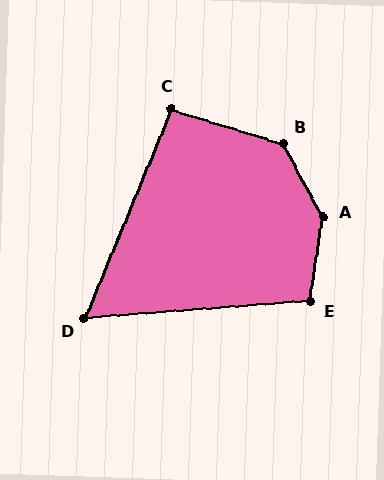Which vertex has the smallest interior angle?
D, at approximately 63 degrees.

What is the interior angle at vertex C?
Approximately 95 degrees (obtuse).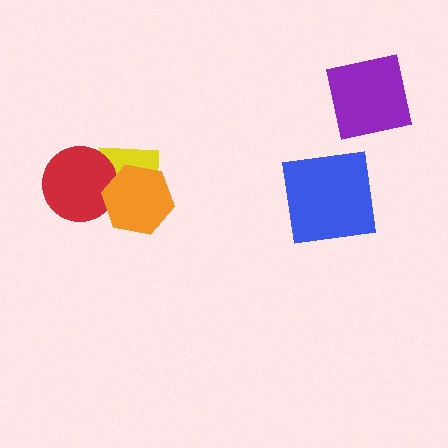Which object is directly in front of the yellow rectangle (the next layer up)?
The red circle is directly in front of the yellow rectangle.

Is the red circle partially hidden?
Yes, it is partially covered by another shape.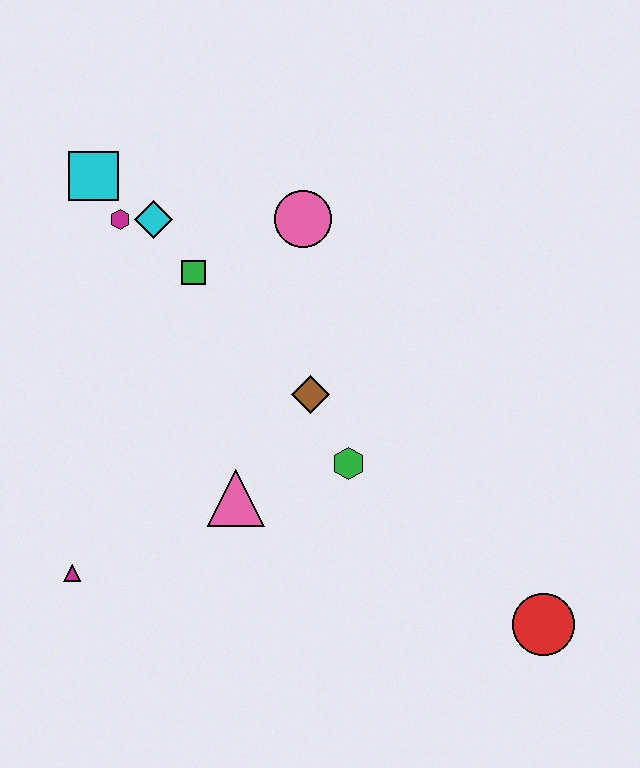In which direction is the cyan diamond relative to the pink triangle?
The cyan diamond is above the pink triangle.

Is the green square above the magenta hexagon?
No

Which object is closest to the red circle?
The green hexagon is closest to the red circle.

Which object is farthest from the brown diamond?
The red circle is farthest from the brown diamond.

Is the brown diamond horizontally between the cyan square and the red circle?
Yes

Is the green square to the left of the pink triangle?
Yes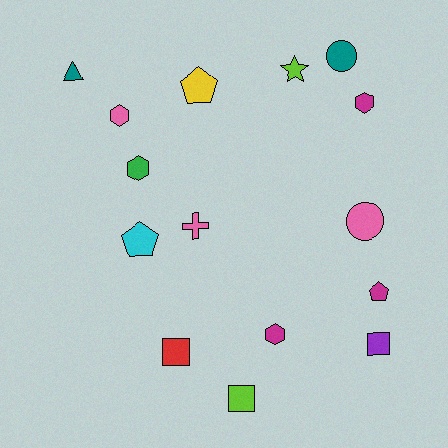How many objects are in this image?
There are 15 objects.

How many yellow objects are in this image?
There is 1 yellow object.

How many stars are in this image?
There is 1 star.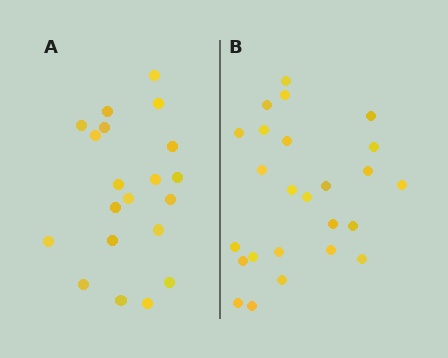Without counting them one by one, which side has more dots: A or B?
Region B (the right region) has more dots.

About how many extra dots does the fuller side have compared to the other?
Region B has about 5 more dots than region A.